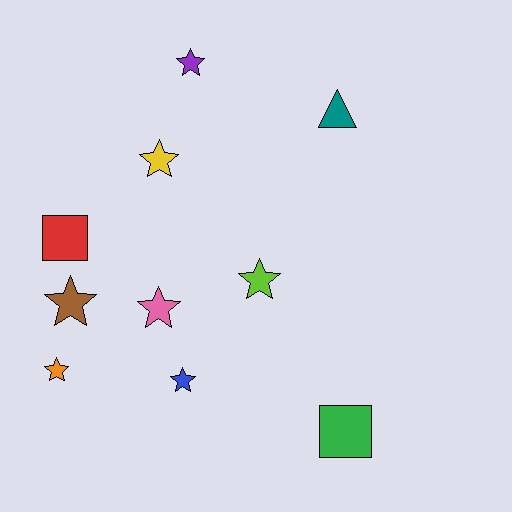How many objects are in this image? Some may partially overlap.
There are 10 objects.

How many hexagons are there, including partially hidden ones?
There are no hexagons.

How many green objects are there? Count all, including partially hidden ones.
There is 1 green object.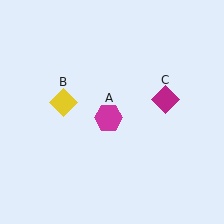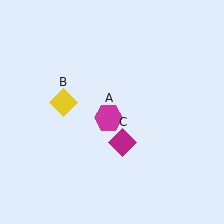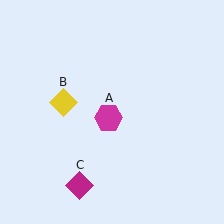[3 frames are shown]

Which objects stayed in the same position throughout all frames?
Magenta hexagon (object A) and yellow diamond (object B) remained stationary.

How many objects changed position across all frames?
1 object changed position: magenta diamond (object C).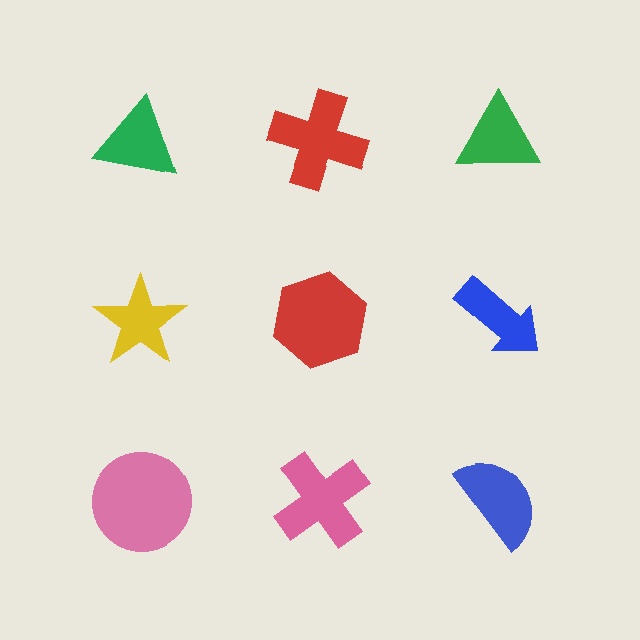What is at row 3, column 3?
A blue semicircle.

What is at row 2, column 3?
A blue arrow.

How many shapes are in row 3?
3 shapes.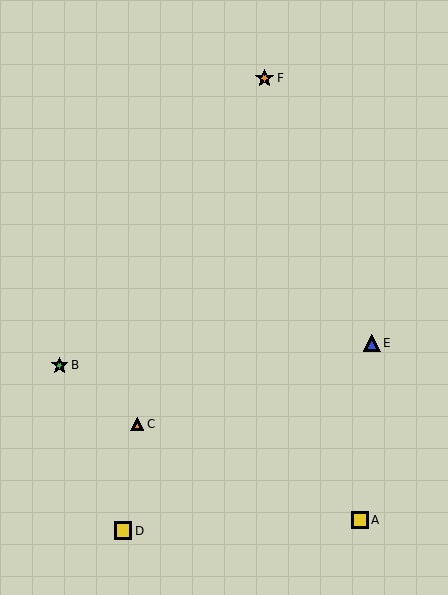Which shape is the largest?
The orange star (labeled F) is the largest.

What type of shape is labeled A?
Shape A is a yellow square.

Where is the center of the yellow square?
The center of the yellow square is at (360, 520).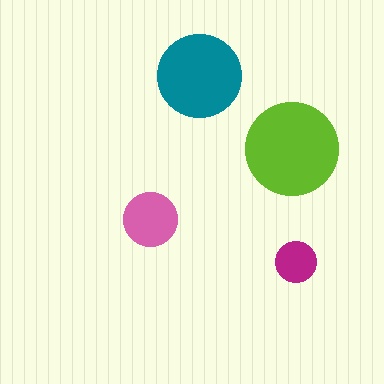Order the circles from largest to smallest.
the lime one, the teal one, the pink one, the magenta one.